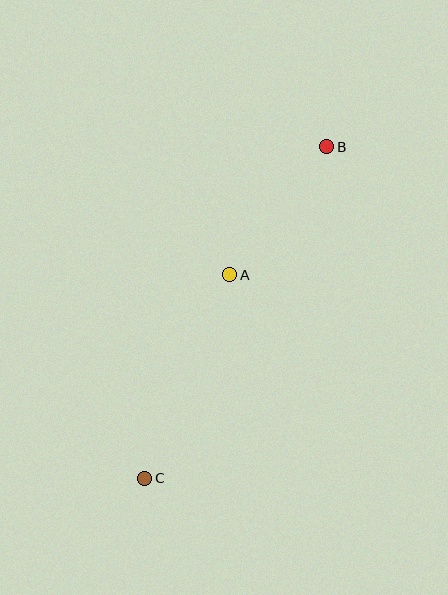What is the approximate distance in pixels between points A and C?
The distance between A and C is approximately 221 pixels.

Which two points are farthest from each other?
Points B and C are farthest from each other.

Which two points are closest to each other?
Points A and B are closest to each other.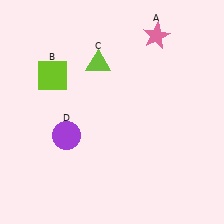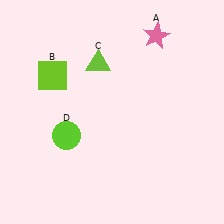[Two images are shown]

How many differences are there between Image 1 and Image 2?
There is 1 difference between the two images.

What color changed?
The circle (D) changed from purple in Image 1 to lime in Image 2.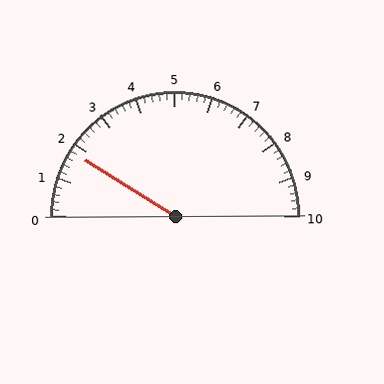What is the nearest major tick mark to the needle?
The nearest major tick mark is 2.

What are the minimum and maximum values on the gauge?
The gauge ranges from 0 to 10.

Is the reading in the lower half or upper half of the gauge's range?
The reading is in the lower half of the range (0 to 10).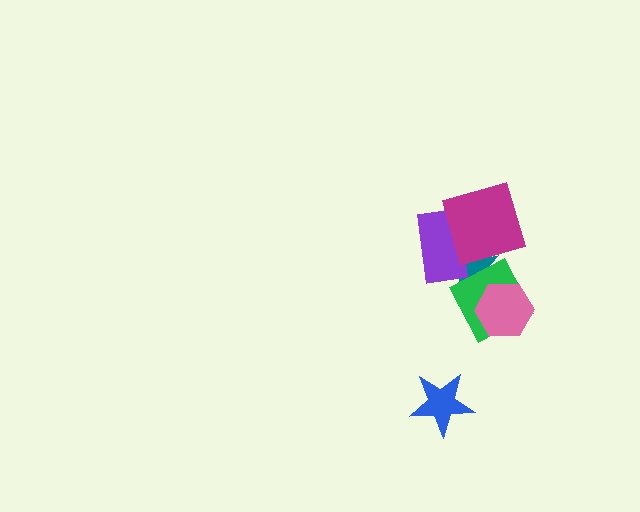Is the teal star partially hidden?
Yes, it is partially covered by another shape.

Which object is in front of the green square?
The pink hexagon is in front of the green square.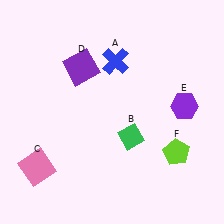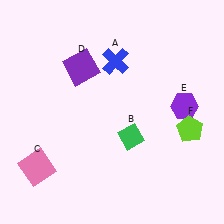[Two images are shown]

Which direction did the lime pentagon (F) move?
The lime pentagon (F) moved up.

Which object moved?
The lime pentagon (F) moved up.